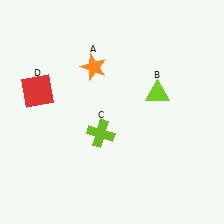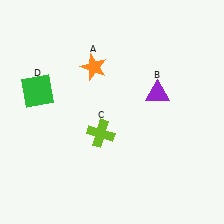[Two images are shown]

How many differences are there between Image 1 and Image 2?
There are 2 differences between the two images.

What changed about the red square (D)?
In Image 1, D is red. In Image 2, it changed to green.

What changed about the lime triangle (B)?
In Image 1, B is lime. In Image 2, it changed to purple.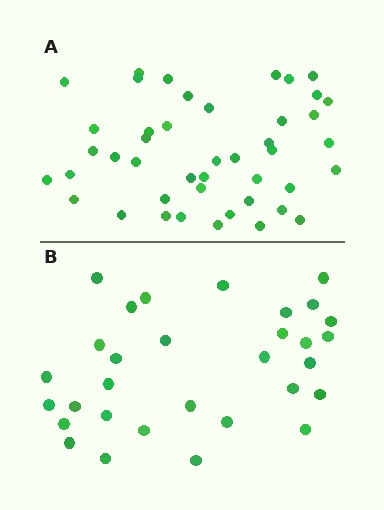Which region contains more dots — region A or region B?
Region A (the top region) has more dots.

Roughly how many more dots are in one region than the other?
Region A has approximately 15 more dots than region B.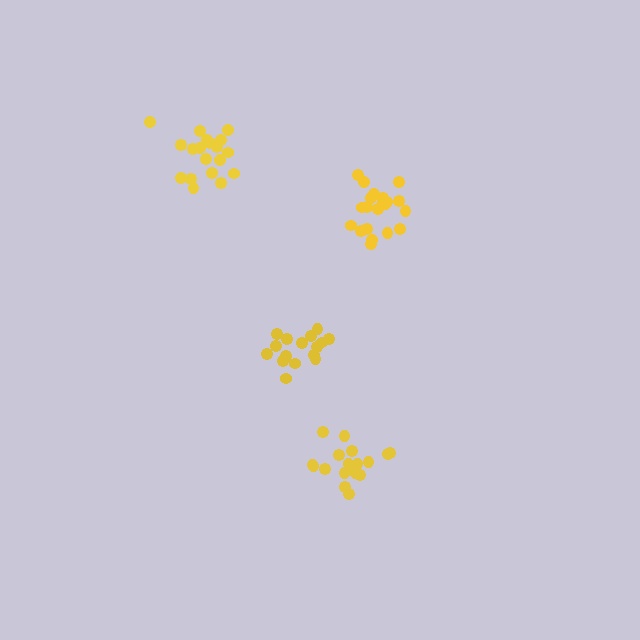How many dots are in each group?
Group 1: 19 dots, Group 2: 21 dots, Group 3: 18 dots, Group 4: 16 dots (74 total).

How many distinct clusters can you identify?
There are 4 distinct clusters.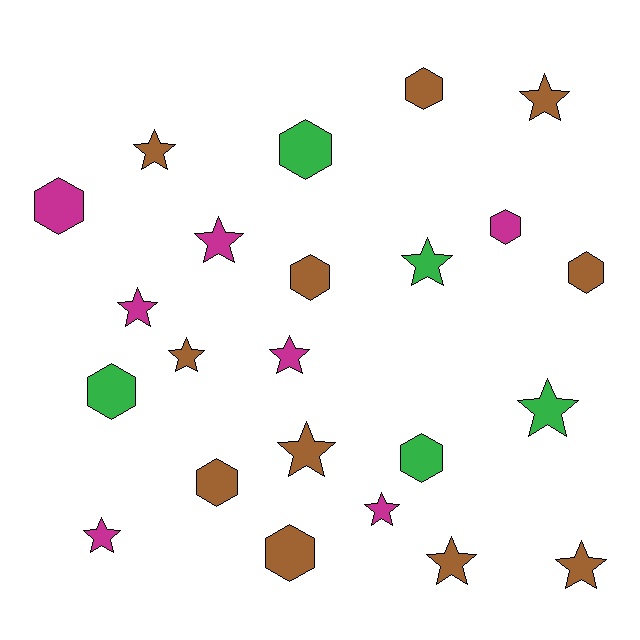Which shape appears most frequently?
Star, with 13 objects.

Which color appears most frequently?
Brown, with 11 objects.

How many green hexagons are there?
There are 3 green hexagons.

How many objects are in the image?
There are 23 objects.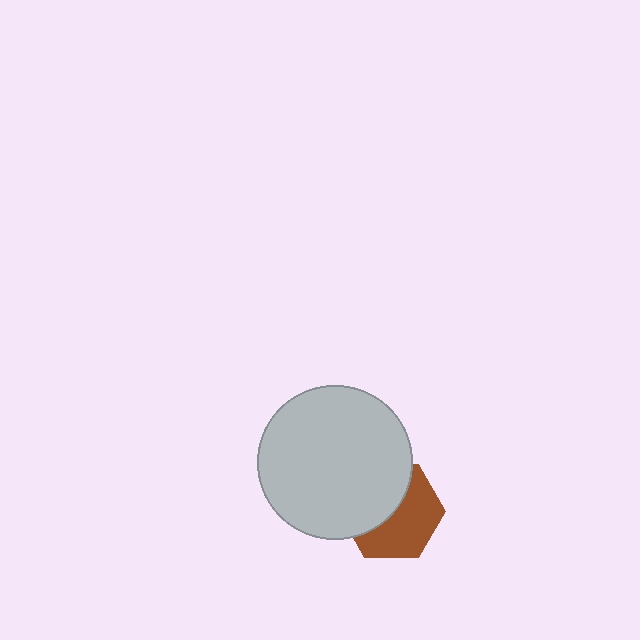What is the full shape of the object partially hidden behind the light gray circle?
The partially hidden object is a brown hexagon.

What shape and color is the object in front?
The object in front is a light gray circle.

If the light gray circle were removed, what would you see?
You would see the complete brown hexagon.